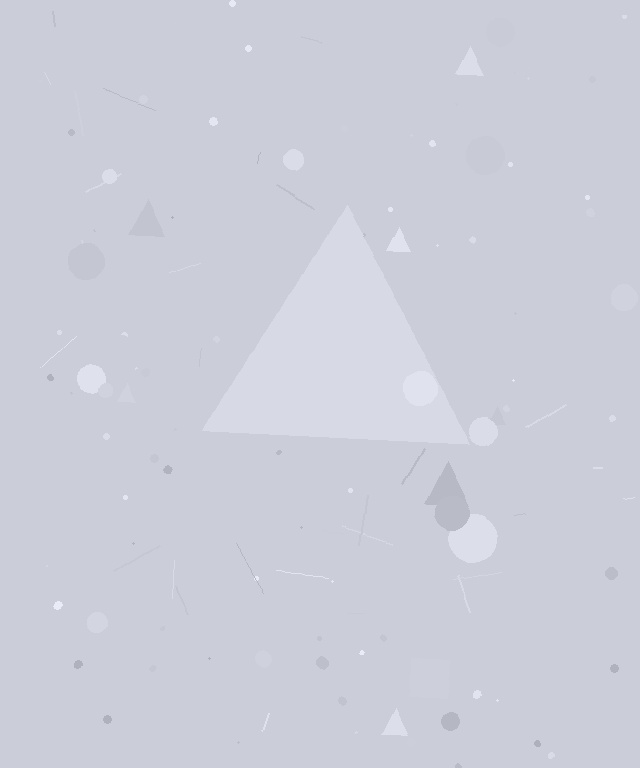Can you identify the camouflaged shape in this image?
The camouflaged shape is a triangle.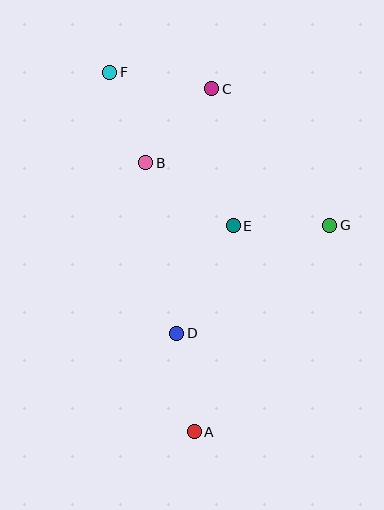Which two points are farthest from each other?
Points A and F are farthest from each other.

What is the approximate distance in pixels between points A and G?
The distance between A and G is approximately 247 pixels.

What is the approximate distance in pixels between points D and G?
The distance between D and G is approximately 187 pixels.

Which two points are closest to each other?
Points E and G are closest to each other.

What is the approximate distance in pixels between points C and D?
The distance between C and D is approximately 247 pixels.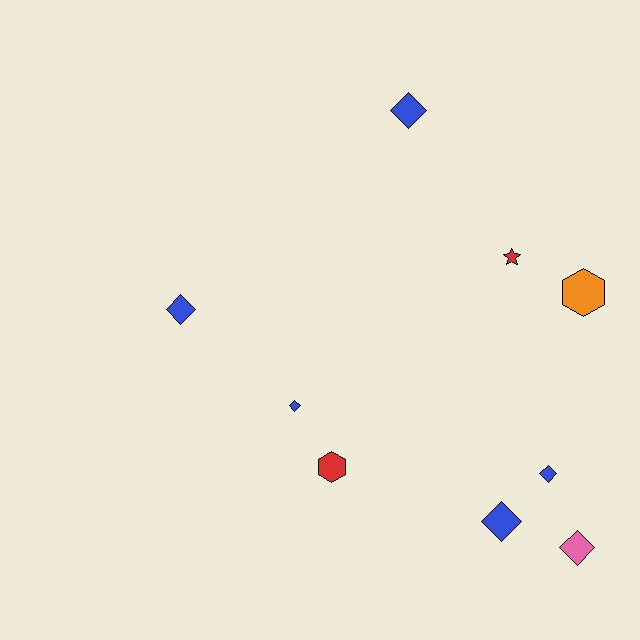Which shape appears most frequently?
Diamond, with 6 objects.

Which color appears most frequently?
Blue, with 5 objects.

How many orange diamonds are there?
There are no orange diamonds.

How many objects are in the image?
There are 9 objects.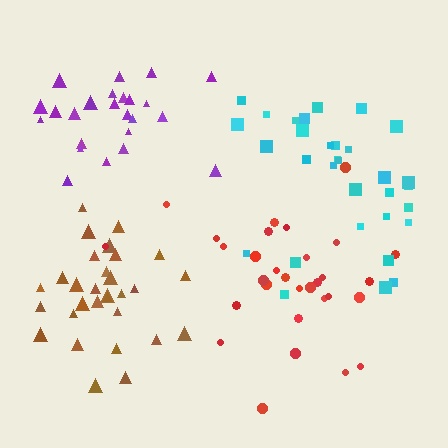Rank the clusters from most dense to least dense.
purple, brown, cyan, red.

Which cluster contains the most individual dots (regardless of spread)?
Cyan (32).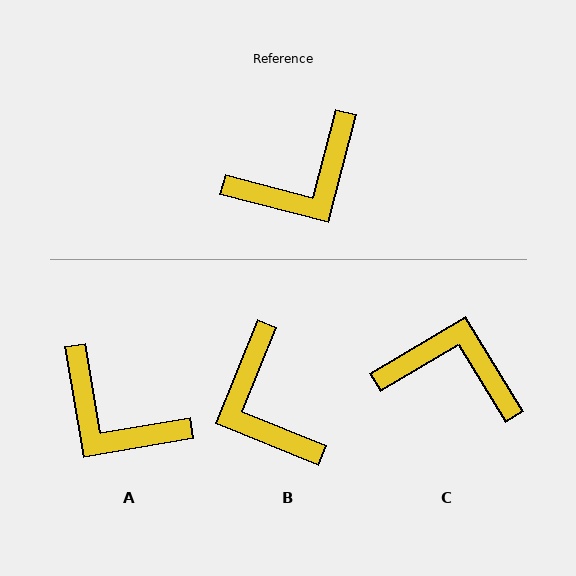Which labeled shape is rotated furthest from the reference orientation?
C, about 136 degrees away.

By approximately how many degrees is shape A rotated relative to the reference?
Approximately 66 degrees clockwise.